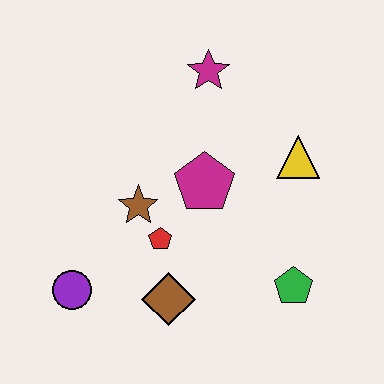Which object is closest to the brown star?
The red pentagon is closest to the brown star.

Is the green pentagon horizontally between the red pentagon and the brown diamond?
No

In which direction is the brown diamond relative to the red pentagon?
The brown diamond is below the red pentagon.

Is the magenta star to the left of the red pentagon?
No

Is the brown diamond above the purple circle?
No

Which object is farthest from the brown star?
The green pentagon is farthest from the brown star.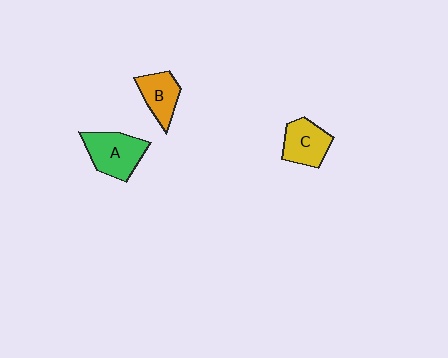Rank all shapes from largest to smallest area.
From largest to smallest: A (green), C (yellow), B (orange).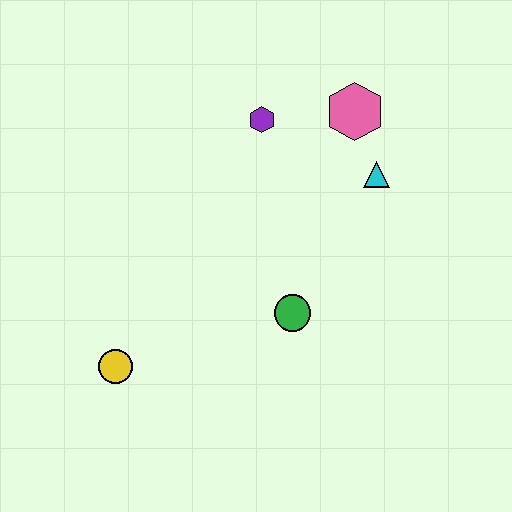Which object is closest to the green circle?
The cyan triangle is closest to the green circle.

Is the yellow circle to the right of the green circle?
No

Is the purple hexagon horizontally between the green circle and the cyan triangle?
No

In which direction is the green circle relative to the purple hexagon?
The green circle is below the purple hexagon.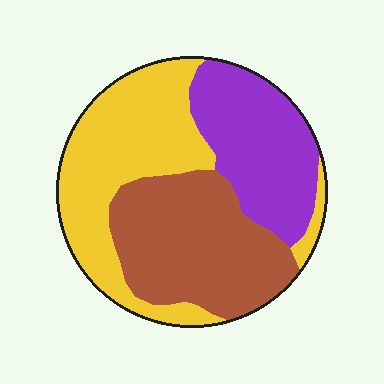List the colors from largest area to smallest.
From largest to smallest: yellow, brown, purple.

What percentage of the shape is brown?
Brown covers 34% of the shape.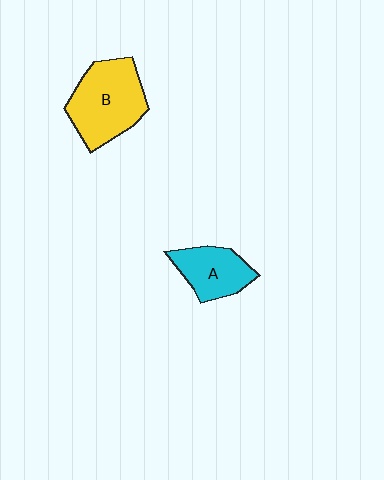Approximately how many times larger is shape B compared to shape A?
Approximately 1.6 times.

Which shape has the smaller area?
Shape A (cyan).